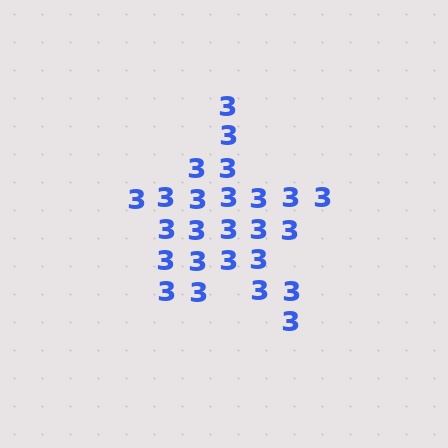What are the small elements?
The small elements are digit 3's.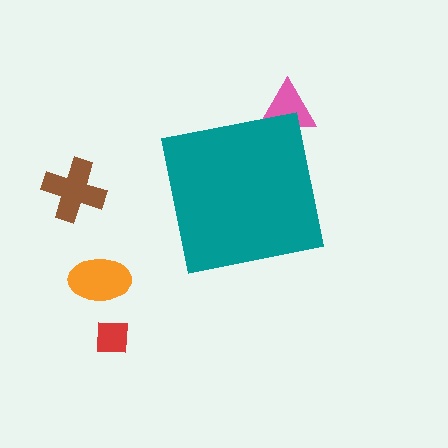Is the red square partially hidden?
No, the red square is fully visible.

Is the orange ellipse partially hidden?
No, the orange ellipse is fully visible.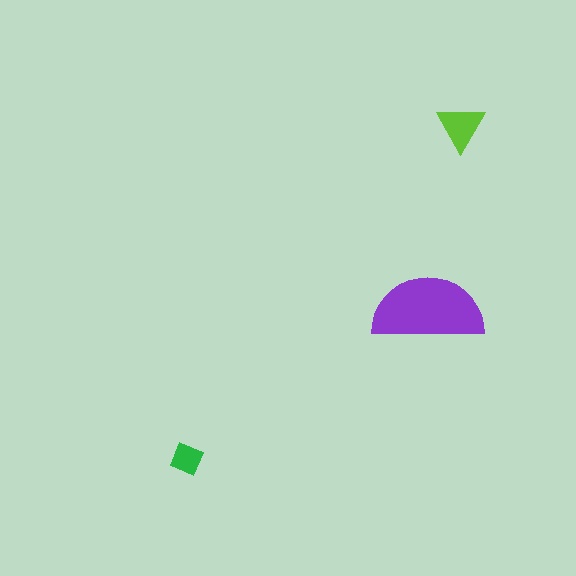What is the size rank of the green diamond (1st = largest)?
3rd.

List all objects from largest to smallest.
The purple semicircle, the lime triangle, the green diamond.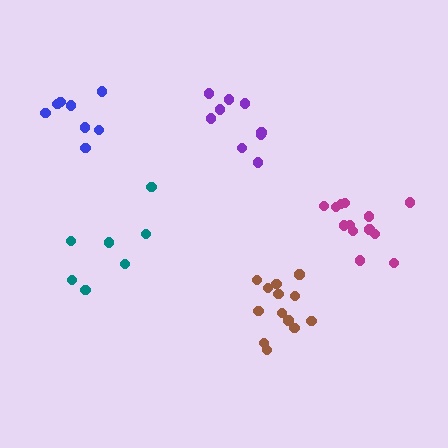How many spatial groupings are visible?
There are 5 spatial groupings.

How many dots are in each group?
Group 1: 13 dots, Group 2: 13 dots, Group 3: 8 dots, Group 4: 7 dots, Group 5: 9 dots (50 total).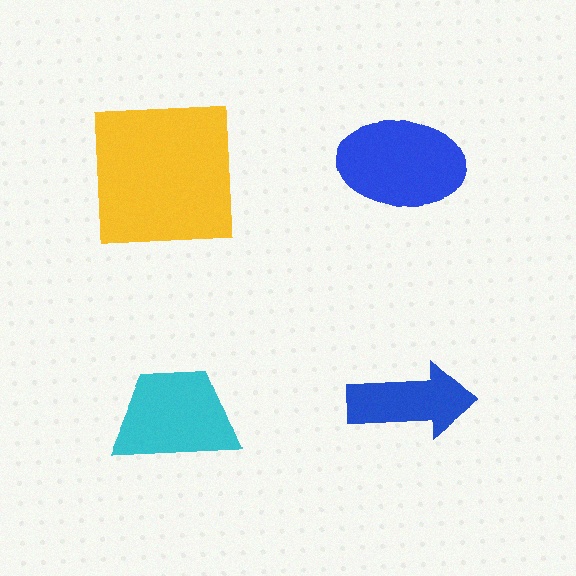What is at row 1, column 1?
A yellow square.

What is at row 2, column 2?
A blue arrow.